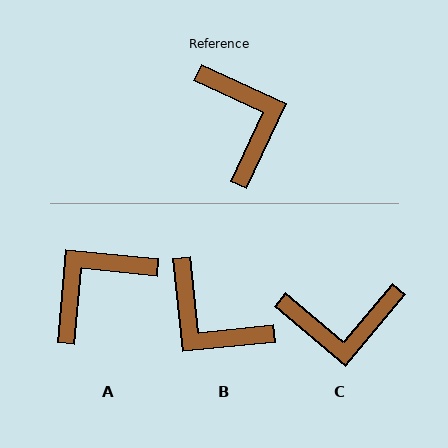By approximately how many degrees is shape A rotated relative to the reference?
Approximately 109 degrees counter-clockwise.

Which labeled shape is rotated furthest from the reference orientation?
B, about 149 degrees away.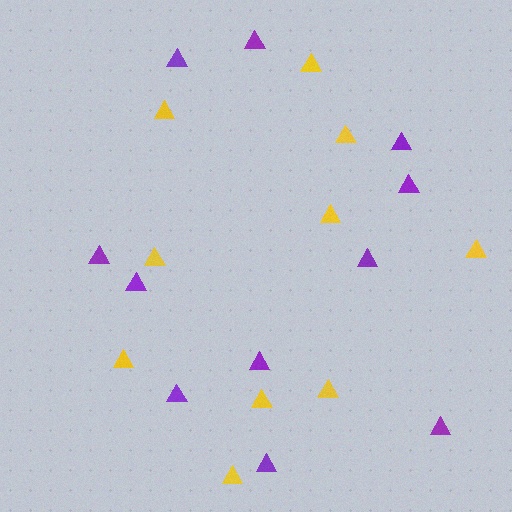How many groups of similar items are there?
There are 2 groups: one group of purple triangles (11) and one group of yellow triangles (10).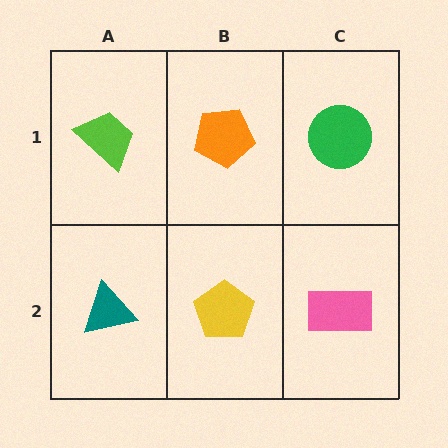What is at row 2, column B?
A yellow pentagon.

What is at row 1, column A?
A lime trapezoid.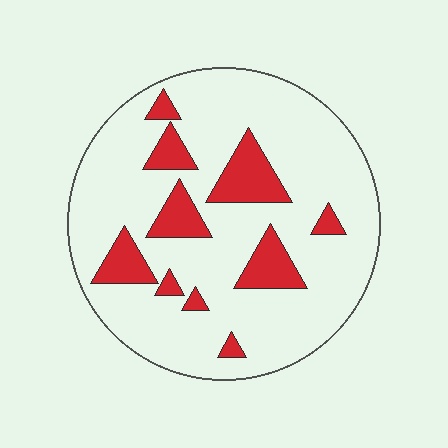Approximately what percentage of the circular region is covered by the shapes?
Approximately 20%.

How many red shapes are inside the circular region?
10.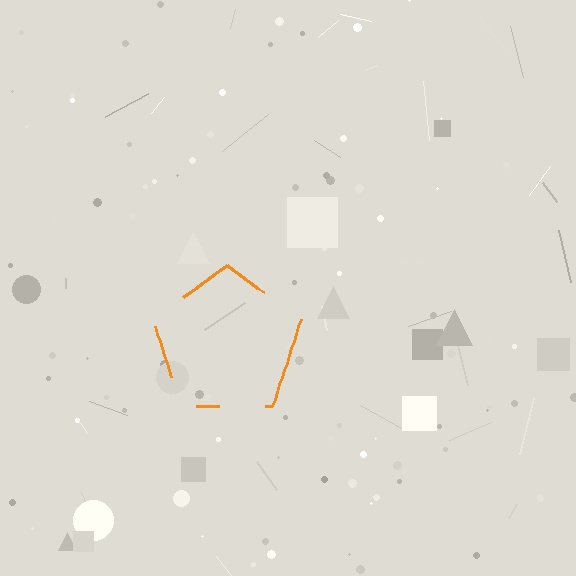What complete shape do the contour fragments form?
The contour fragments form a pentagon.